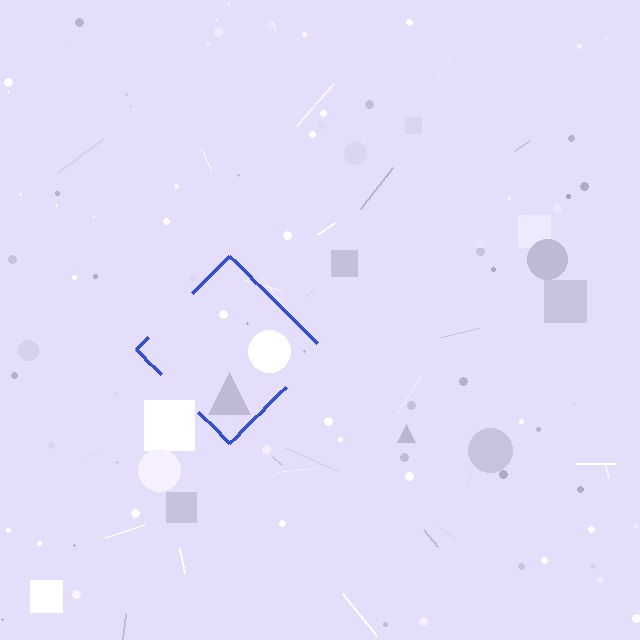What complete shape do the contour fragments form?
The contour fragments form a diamond.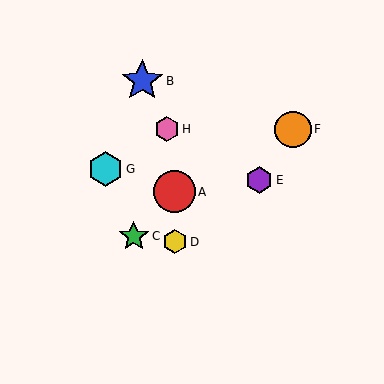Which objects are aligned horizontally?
Objects F, H are aligned horizontally.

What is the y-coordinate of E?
Object E is at y≈180.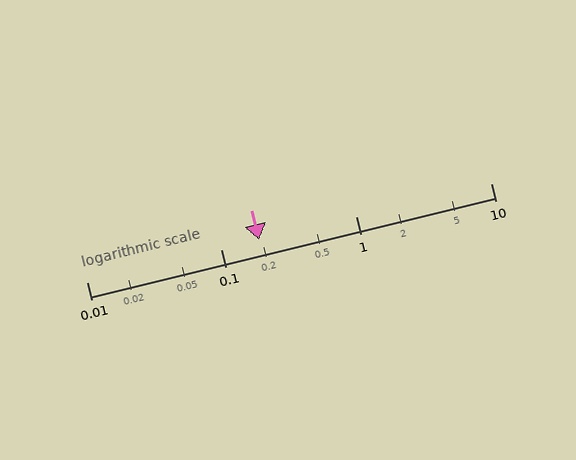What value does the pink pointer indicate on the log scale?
The pointer indicates approximately 0.19.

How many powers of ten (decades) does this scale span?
The scale spans 3 decades, from 0.01 to 10.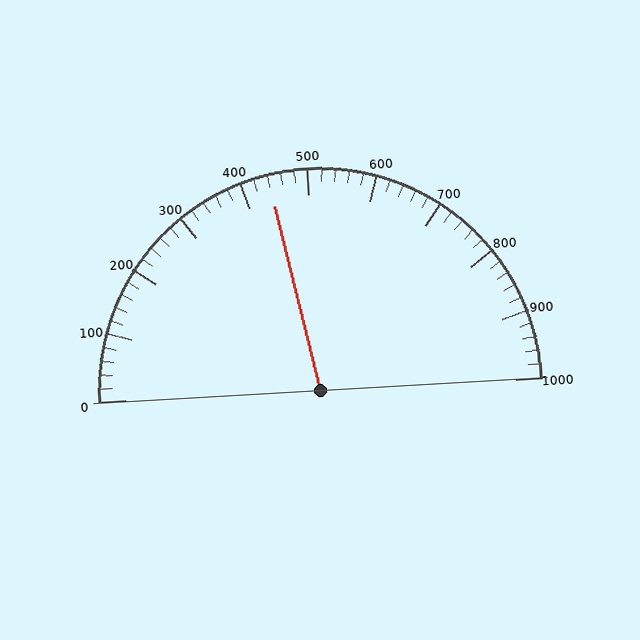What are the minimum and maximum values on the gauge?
The gauge ranges from 0 to 1000.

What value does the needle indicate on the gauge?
The needle indicates approximately 440.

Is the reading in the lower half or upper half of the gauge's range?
The reading is in the lower half of the range (0 to 1000).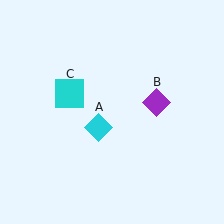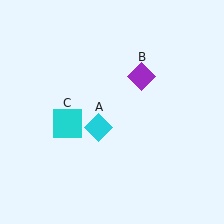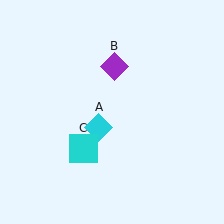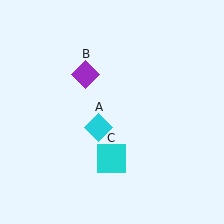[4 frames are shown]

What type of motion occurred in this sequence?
The purple diamond (object B), cyan square (object C) rotated counterclockwise around the center of the scene.